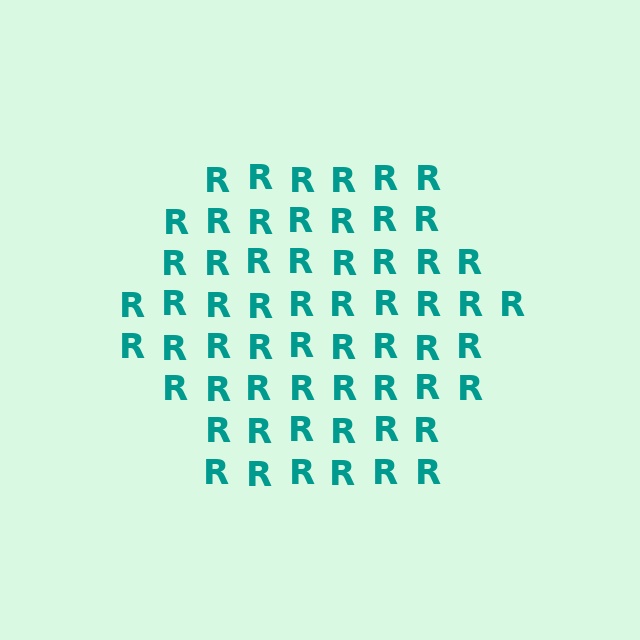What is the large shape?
The large shape is a hexagon.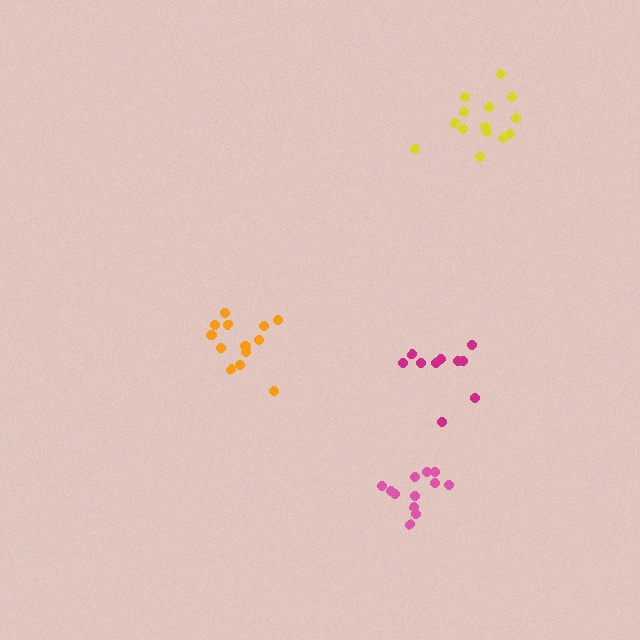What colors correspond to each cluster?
The clusters are colored: magenta, orange, pink, yellow.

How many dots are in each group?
Group 1: 10 dots, Group 2: 13 dots, Group 3: 12 dots, Group 4: 14 dots (49 total).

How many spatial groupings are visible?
There are 4 spatial groupings.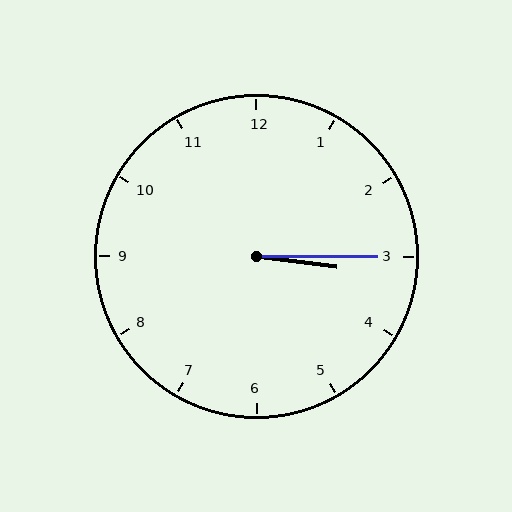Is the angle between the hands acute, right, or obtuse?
It is acute.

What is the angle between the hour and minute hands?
Approximately 8 degrees.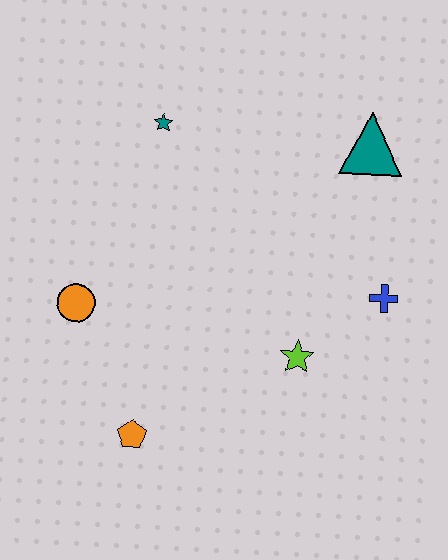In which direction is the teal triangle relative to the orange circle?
The teal triangle is to the right of the orange circle.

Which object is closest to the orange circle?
The orange pentagon is closest to the orange circle.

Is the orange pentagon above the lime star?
No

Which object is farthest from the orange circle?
The teal triangle is farthest from the orange circle.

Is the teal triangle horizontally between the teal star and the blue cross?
Yes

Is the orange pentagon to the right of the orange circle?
Yes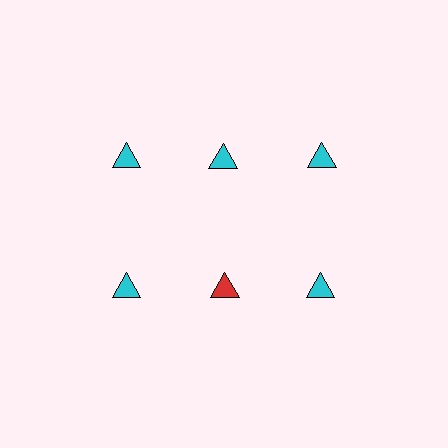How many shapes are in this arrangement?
There are 6 shapes arranged in a grid pattern.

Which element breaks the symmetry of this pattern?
The red triangle in the second row, second from left column breaks the symmetry. All other shapes are cyan triangles.